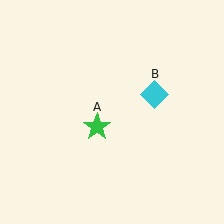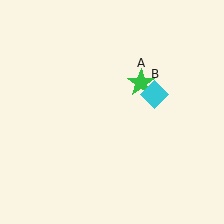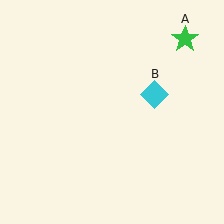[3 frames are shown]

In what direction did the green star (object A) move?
The green star (object A) moved up and to the right.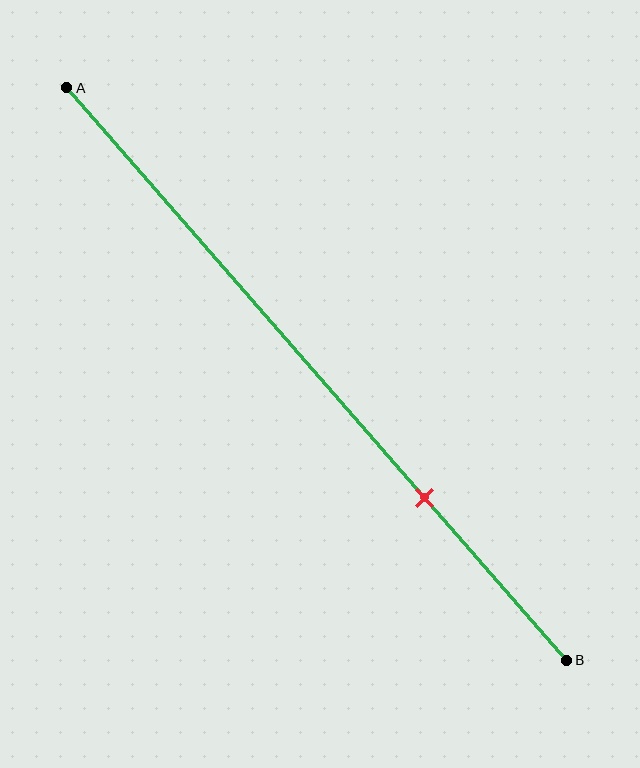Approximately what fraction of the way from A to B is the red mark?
The red mark is approximately 70% of the way from A to B.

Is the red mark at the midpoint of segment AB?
No, the mark is at about 70% from A, not at the 50% midpoint.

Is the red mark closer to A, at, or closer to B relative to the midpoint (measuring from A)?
The red mark is closer to point B than the midpoint of segment AB.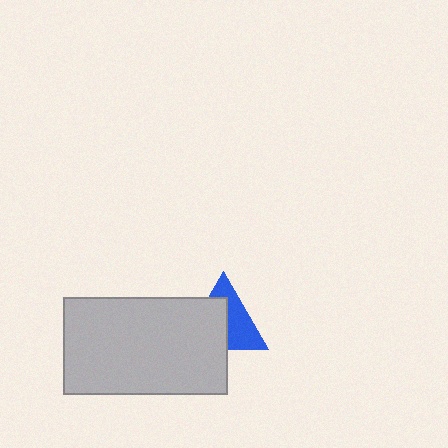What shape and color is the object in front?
The object in front is a light gray rectangle.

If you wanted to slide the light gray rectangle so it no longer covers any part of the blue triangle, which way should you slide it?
Slide it toward the lower-left — that is the most direct way to separate the two shapes.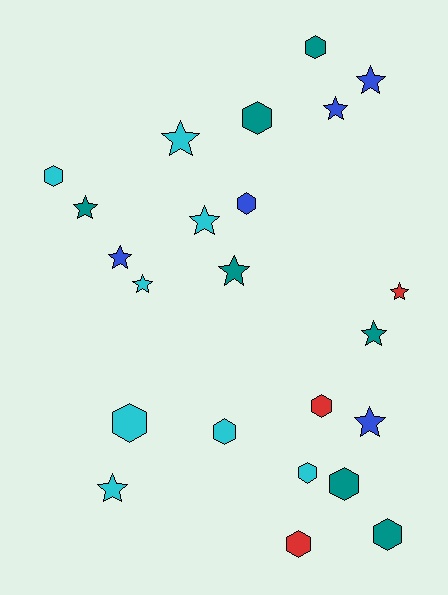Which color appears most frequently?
Cyan, with 8 objects.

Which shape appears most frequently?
Star, with 12 objects.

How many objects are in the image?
There are 23 objects.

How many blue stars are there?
There are 4 blue stars.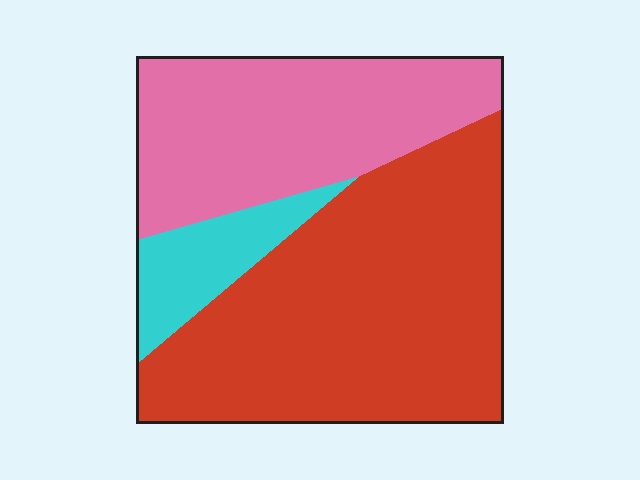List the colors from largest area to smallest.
From largest to smallest: red, pink, cyan.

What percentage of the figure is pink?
Pink covers 34% of the figure.